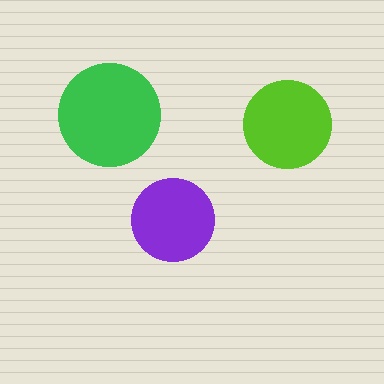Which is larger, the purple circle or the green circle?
The green one.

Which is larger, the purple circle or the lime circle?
The lime one.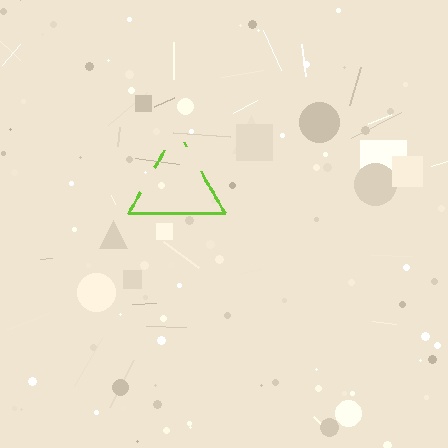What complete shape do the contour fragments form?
The contour fragments form a triangle.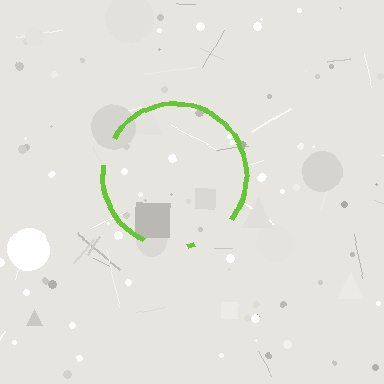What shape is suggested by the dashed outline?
The dashed outline suggests a circle.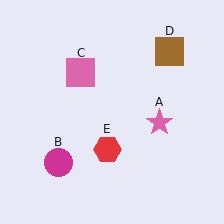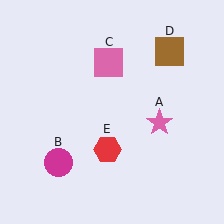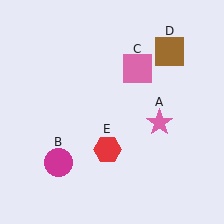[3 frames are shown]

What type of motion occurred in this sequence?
The pink square (object C) rotated clockwise around the center of the scene.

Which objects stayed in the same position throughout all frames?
Pink star (object A) and magenta circle (object B) and brown square (object D) and red hexagon (object E) remained stationary.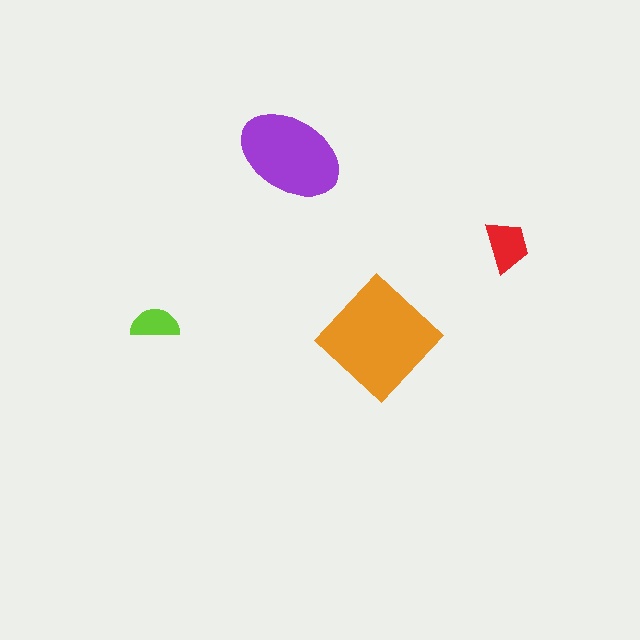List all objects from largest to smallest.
The orange diamond, the purple ellipse, the red trapezoid, the lime semicircle.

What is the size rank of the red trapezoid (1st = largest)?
3rd.